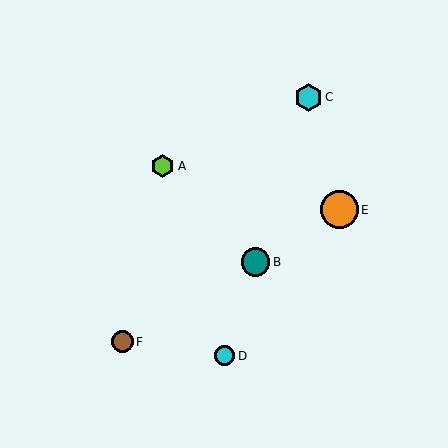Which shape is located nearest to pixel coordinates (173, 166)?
The lime hexagon (labeled A) at (163, 166) is nearest to that location.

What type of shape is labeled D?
Shape D is a cyan circle.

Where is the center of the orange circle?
The center of the orange circle is at (339, 210).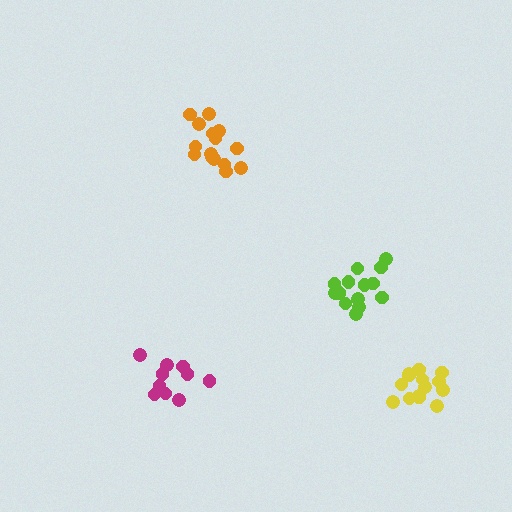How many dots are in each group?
Group 1: 14 dots, Group 2: 15 dots, Group 3: 10 dots, Group 4: 14 dots (53 total).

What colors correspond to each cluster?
The clusters are colored: lime, orange, magenta, yellow.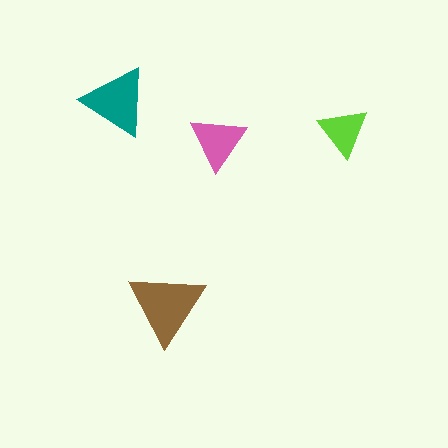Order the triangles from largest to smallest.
the brown one, the teal one, the pink one, the lime one.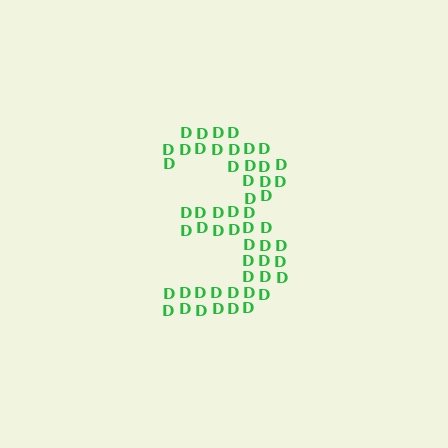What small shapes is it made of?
It is made of small letter D's.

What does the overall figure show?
The overall figure shows the digit 3.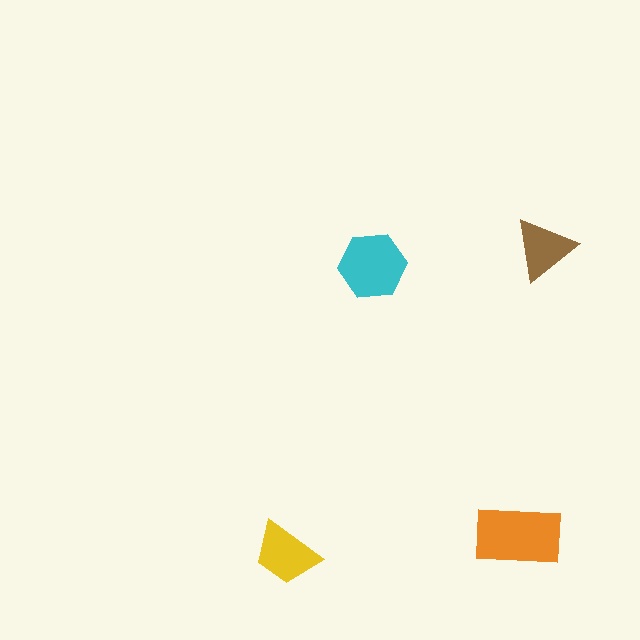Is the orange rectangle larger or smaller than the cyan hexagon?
Larger.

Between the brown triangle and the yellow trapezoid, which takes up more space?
The yellow trapezoid.